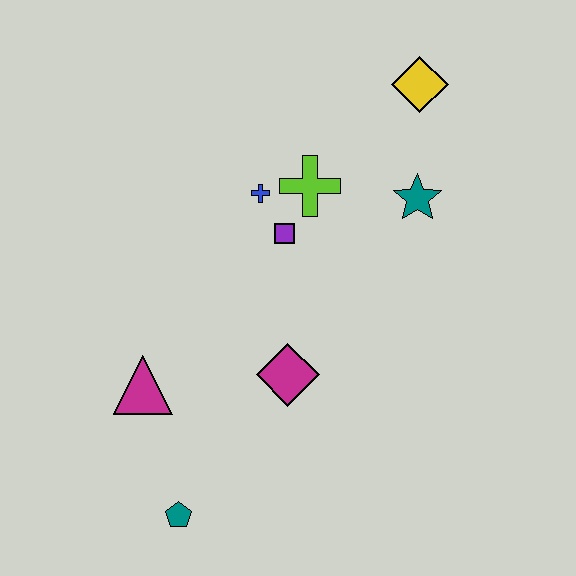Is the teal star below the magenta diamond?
No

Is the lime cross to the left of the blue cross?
No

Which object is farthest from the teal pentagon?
The yellow diamond is farthest from the teal pentagon.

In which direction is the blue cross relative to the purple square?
The blue cross is above the purple square.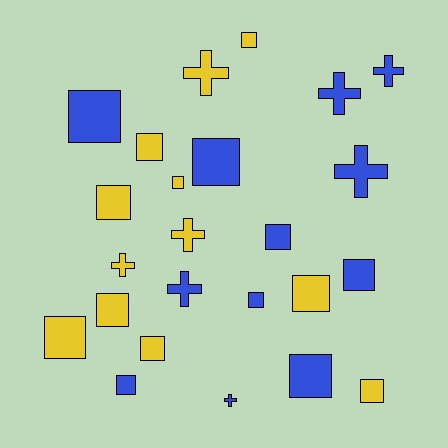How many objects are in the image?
There are 24 objects.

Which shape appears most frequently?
Square, with 16 objects.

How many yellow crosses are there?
There are 3 yellow crosses.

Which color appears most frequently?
Blue, with 12 objects.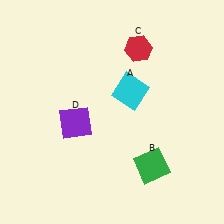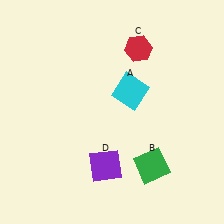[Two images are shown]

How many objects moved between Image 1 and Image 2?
1 object moved between the two images.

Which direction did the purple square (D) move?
The purple square (D) moved down.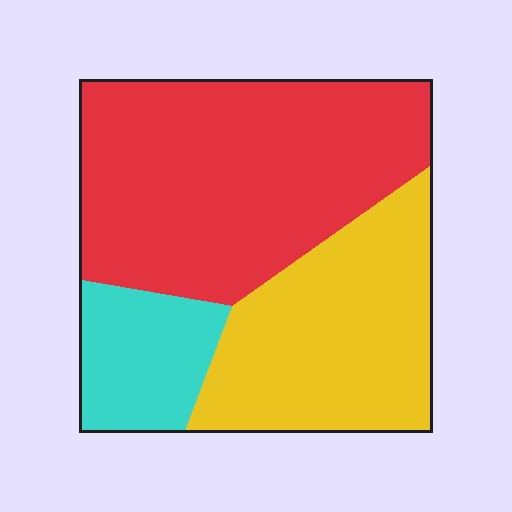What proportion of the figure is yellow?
Yellow covers roughly 35% of the figure.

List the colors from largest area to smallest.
From largest to smallest: red, yellow, cyan.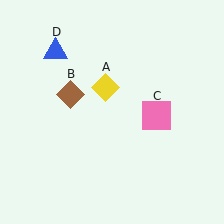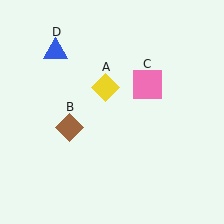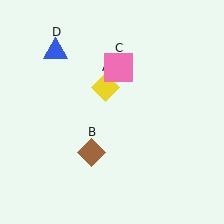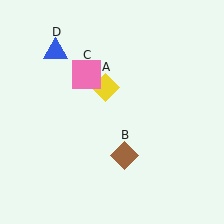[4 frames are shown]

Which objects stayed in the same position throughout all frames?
Yellow diamond (object A) and blue triangle (object D) remained stationary.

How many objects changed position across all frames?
2 objects changed position: brown diamond (object B), pink square (object C).